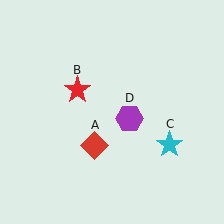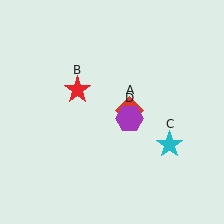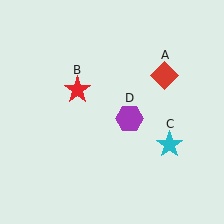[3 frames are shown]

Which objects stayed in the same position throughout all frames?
Red star (object B) and cyan star (object C) and purple hexagon (object D) remained stationary.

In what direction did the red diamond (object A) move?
The red diamond (object A) moved up and to the right.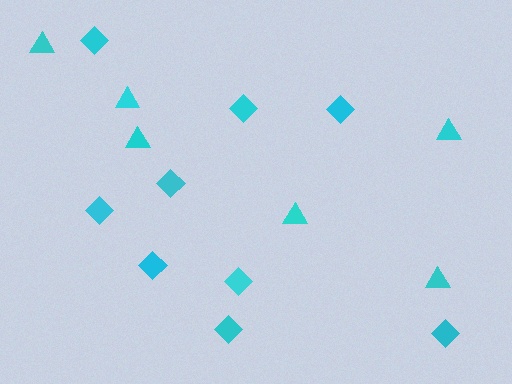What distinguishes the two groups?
There are 2 groups: one group of triangles (6) and one group of diamonds (9).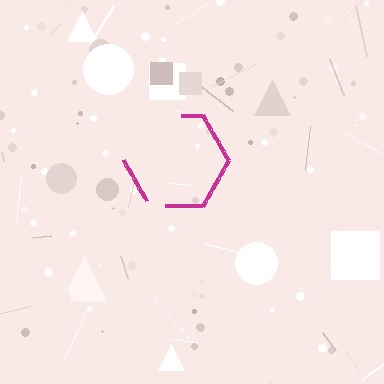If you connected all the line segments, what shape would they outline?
They would outline a hexagon.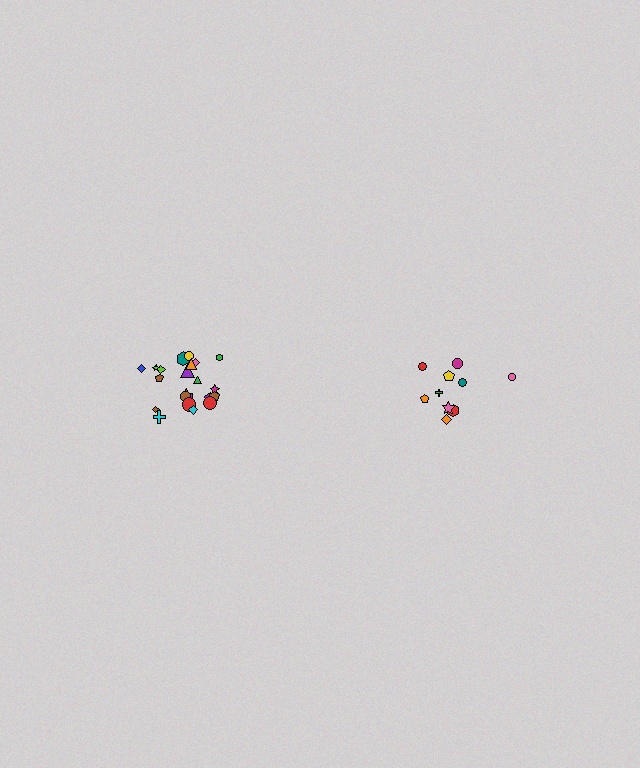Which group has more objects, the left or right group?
The left group.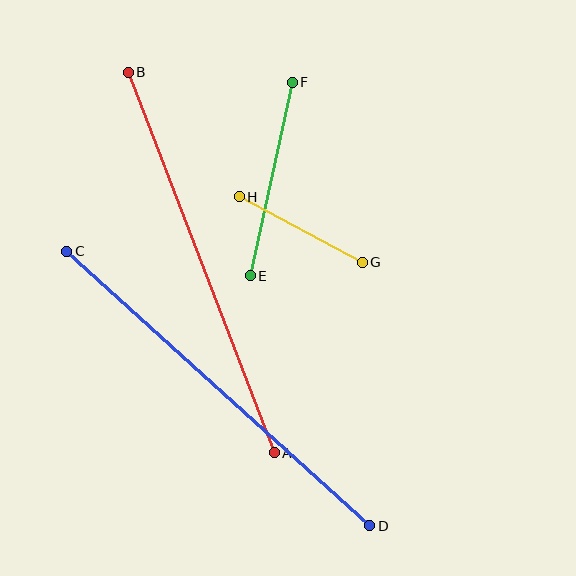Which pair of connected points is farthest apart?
Points C and D are farthest apart.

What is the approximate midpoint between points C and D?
The midpoint is at approximately (218, 389) pixels.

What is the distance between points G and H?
The distance is approximately 139 pixels.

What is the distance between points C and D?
The distance is approximately 409 pixels.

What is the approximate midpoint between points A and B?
The midpoint is at approximately (201, 262) pixels.